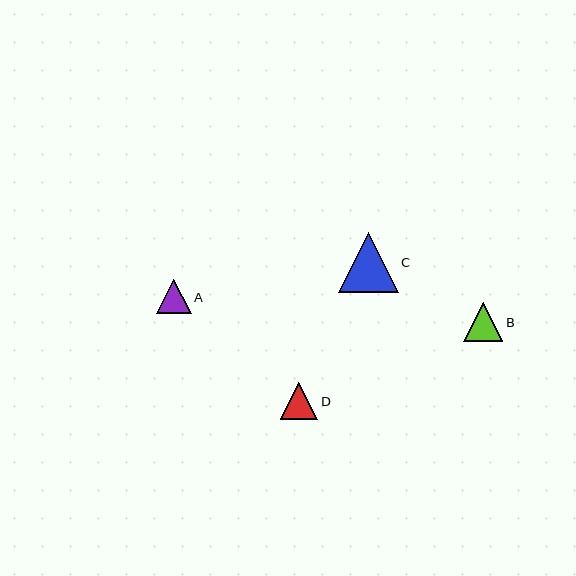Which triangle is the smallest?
Triangle A is the smallest with a size of approximately 35 pixels.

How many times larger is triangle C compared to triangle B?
Triangle C is approximately 1.5 times the size of triangle B.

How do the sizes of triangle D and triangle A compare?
Triangle D and triangle A are approximately the same size.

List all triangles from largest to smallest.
From largest to smallest: C, B, D, A.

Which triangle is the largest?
Triangle C is the largest with a size of approximately 59 pixels.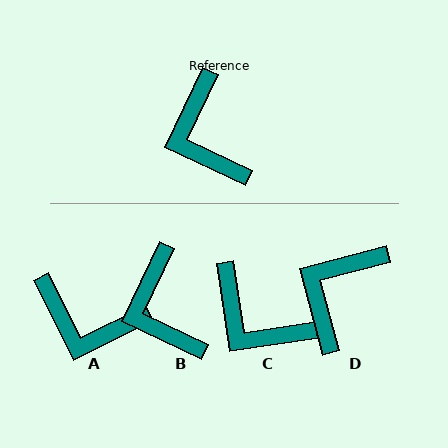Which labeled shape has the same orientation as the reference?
B.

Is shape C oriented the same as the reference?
No, it is off by about 34 degrees.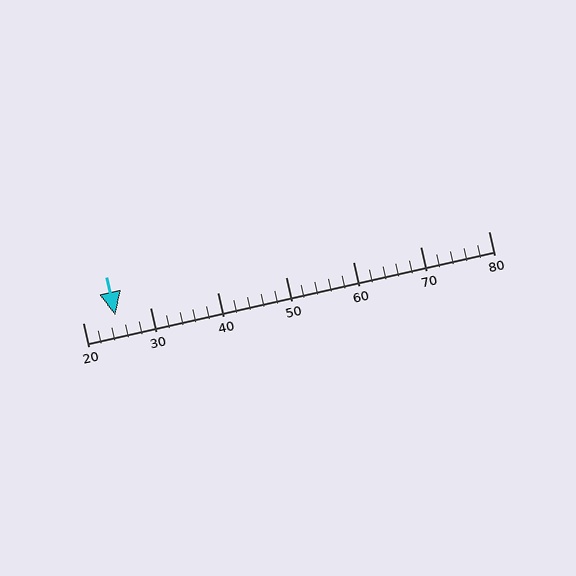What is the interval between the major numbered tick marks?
The major tick marks are spaced 10 units apart.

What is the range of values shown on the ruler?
The ruler shows values from 20 to 80.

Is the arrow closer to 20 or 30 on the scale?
The arrow is closer to 20.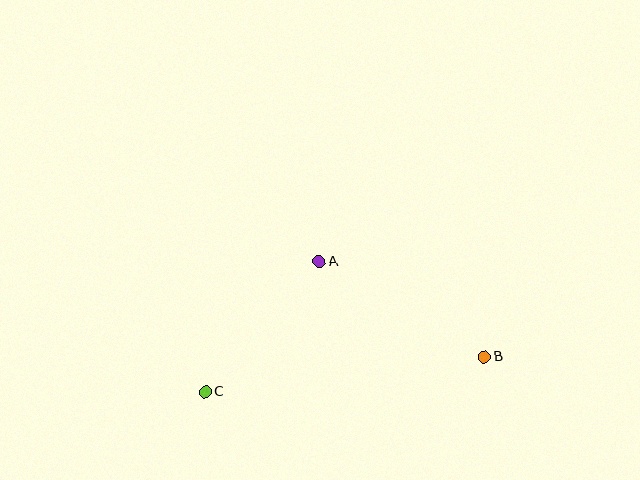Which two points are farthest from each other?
Points B and C are farthest from each other.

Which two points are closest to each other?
Points A and C are closest to each other.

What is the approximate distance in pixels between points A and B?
The distance between A and B is approximately 191 pixels.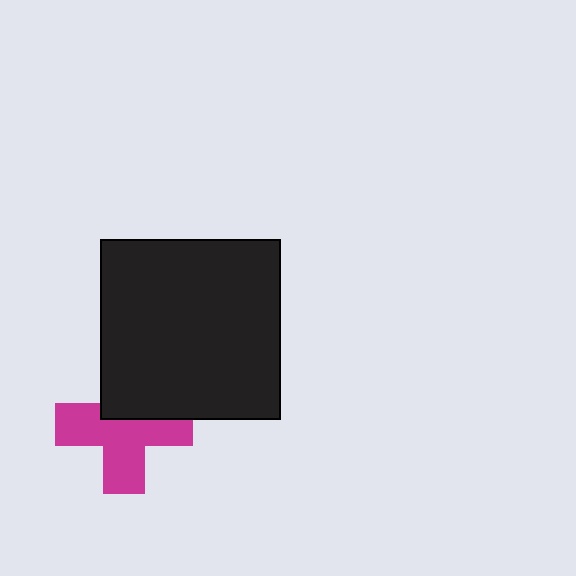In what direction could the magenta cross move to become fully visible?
The magenta cross could move down. That would shift it out from behind the black square entirely.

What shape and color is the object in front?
The object in front is a black square.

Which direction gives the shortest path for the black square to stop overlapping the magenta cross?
Moving up gives the shortest separation.